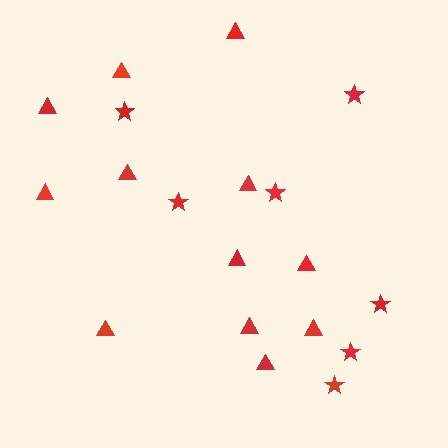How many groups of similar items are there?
There are 2 groups: one group of triangles (12) and one group of stars (7).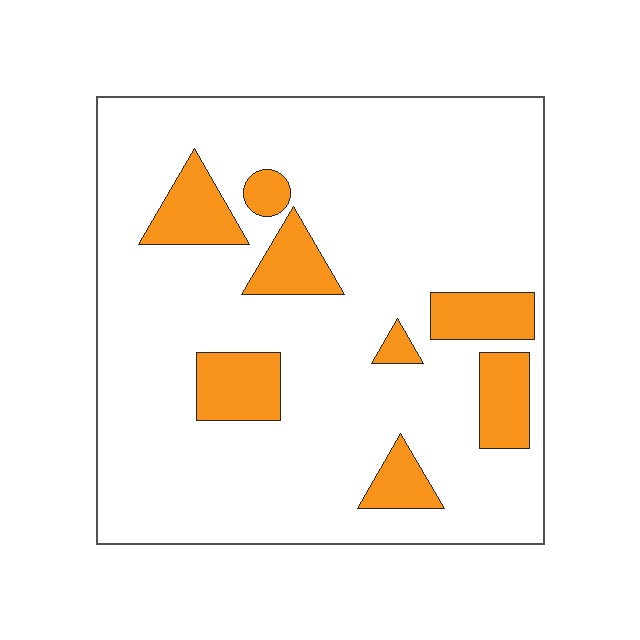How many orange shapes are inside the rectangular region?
8.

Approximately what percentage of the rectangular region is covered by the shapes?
Approximately 15%.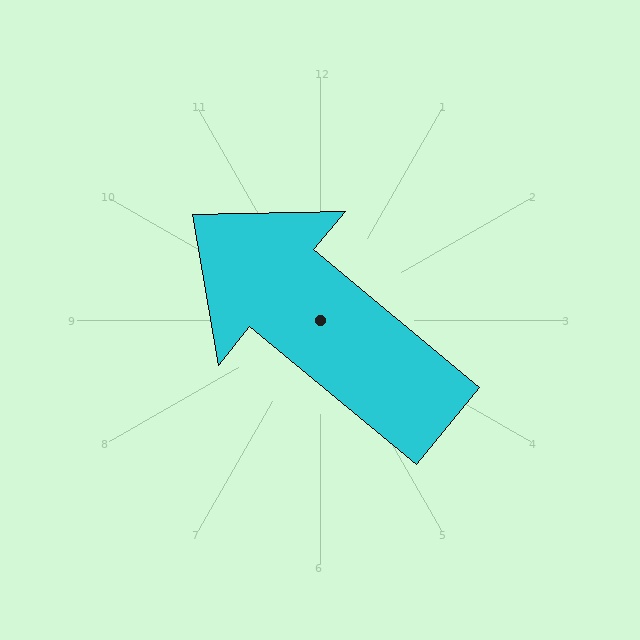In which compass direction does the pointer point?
Northwest.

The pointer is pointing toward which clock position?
Roughly 10 o'clock.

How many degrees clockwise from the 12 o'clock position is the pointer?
Approximately 310 degrees.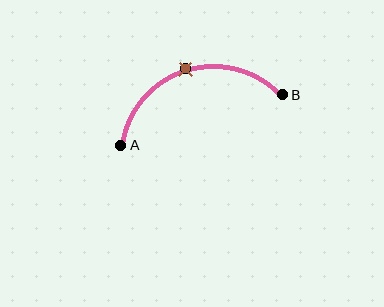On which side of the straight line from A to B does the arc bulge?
The arc bulges above the straight line connecting A and B.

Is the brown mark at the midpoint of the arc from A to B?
Yes. The brown mark lies on the arc at equal arc-length from both A and B — it is the arc midpoint.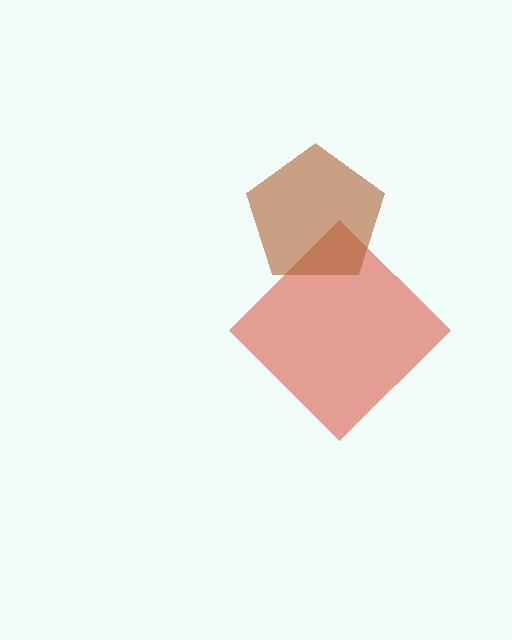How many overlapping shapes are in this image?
There are 2 overlapping shapes in the image.